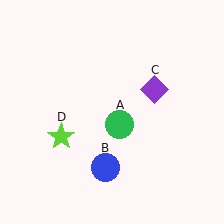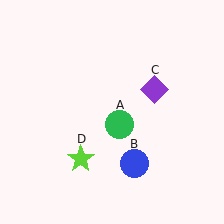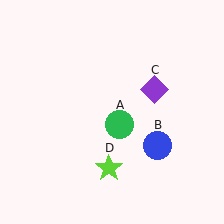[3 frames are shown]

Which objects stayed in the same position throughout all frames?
Green circle (object A) and purple diamond (object C) remained stationary.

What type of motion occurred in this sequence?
The blue circle (object B), lime star (object D) rotated counterclockwise around the center of the scene.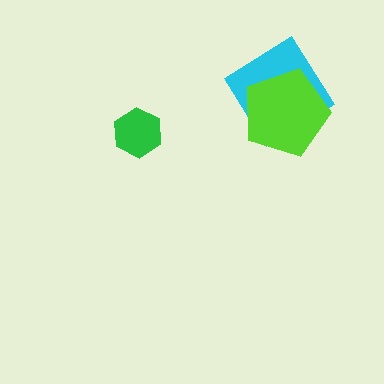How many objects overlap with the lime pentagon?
1 object overlaps with the lime pentagon.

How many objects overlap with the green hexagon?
0 objects overlap with the green hexagon.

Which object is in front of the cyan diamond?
The lime pentagon is in front of the cyan diamond.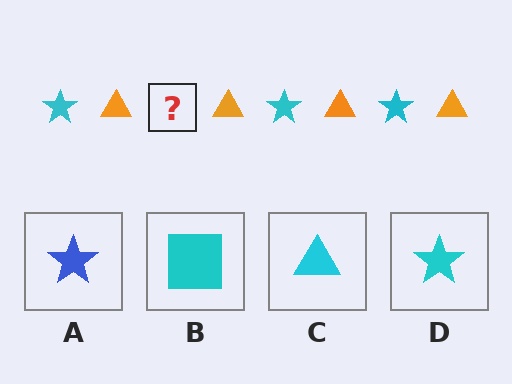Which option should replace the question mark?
Option D.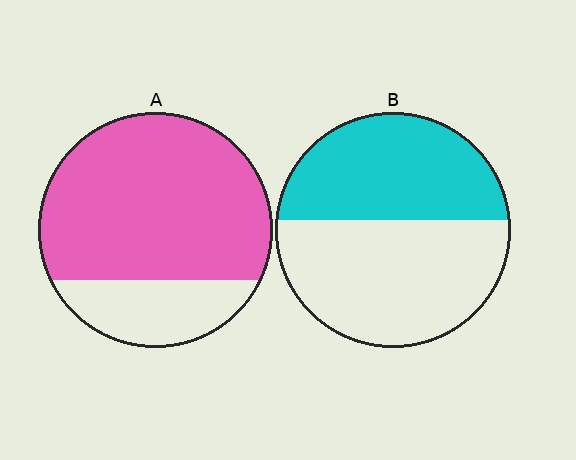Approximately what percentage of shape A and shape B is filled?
A is approximately 75% and B is approximately 45%.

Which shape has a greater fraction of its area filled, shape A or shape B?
Shape A.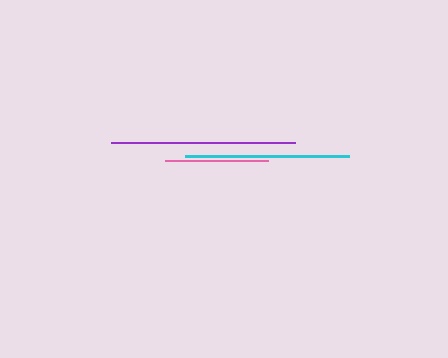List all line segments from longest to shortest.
From longest to shortest: purple, cyan, pink.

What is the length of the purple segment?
The purple segment is approximately 184 pixels long.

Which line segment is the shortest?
The pink line is the shortest at approximately 103 pixels.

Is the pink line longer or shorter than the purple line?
The purple line is longer than the pink line.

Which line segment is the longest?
The purple line is the longest at approximately 184 pixels.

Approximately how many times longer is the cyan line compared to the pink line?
The cyan line is approximately 1.6 times the length of the pink line.